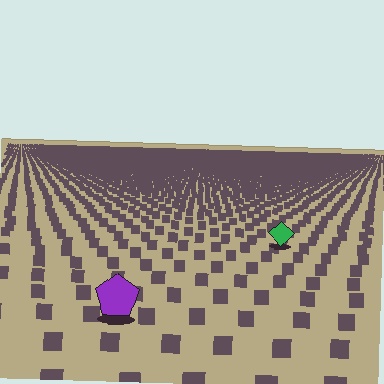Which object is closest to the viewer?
The purple pentagon is closest. The texture marks near it are larger and more spread out.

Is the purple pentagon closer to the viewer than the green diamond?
Yes. The purple pentagon is closer — you can tell from the texture gradient: the ground texture is coarser near it.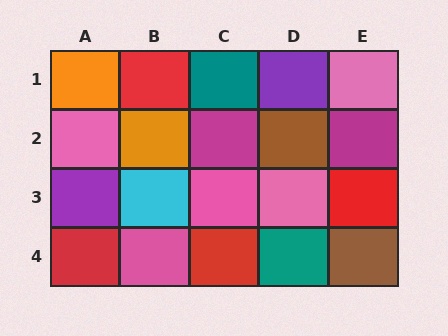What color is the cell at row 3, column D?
Pink.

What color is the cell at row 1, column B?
Red.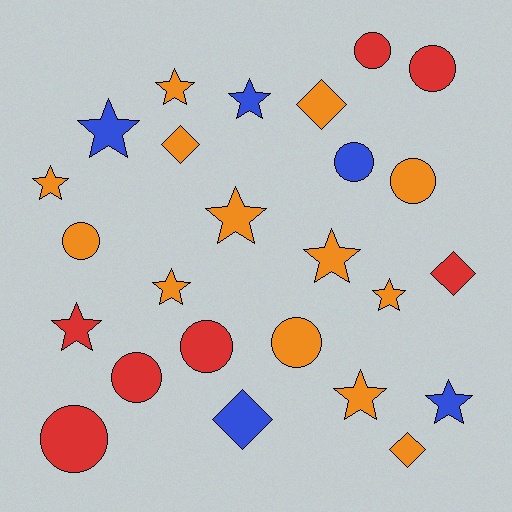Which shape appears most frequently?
Star, with 11 objects.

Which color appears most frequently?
Orange, with 13 objects.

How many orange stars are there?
There are 7 orange stars.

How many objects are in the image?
There are 25 objects.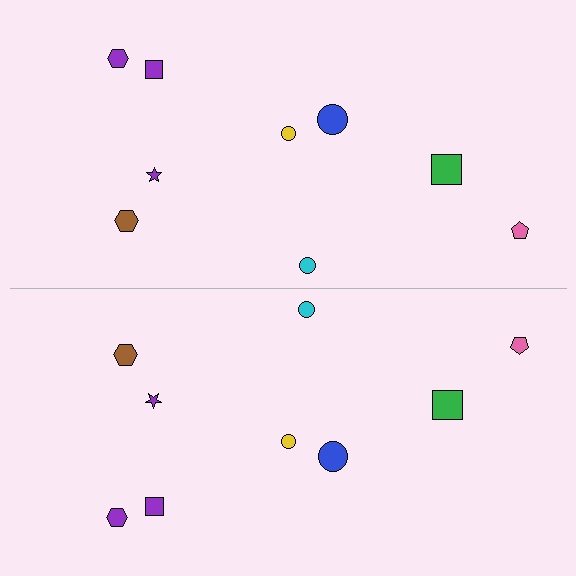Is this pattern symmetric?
Yes, this pattern has bilateral (reflection) symmetry.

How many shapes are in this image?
There are 18 shapes in this image.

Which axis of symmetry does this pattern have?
The pattern has a horizontal axis of symmetry running through the center of the image.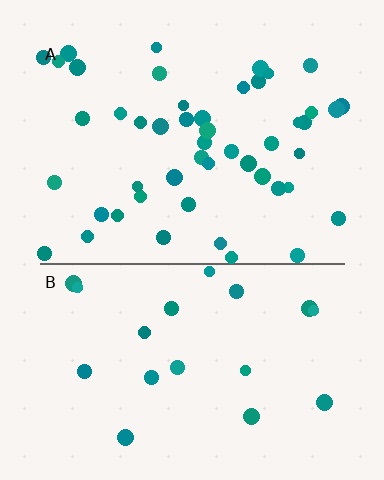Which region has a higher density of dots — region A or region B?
A (the top).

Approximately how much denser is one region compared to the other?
Approximately 2.5× — region A over region B.